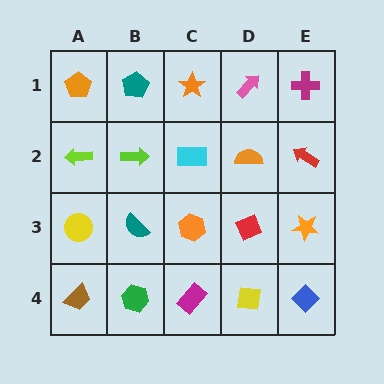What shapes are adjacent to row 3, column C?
A cyan rectangle (row 2, column C), a magenta rectangle (row 4, column C), a teal semicircle (row 3, column B), a red diamond (row 3, column D).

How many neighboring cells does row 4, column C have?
3.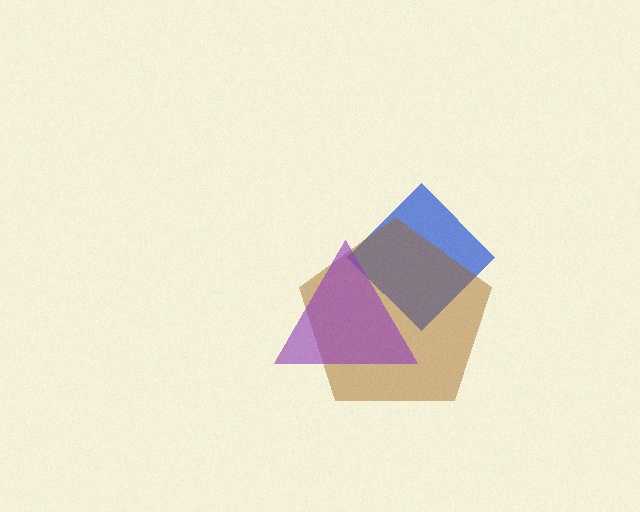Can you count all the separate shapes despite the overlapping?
Yes, there are 3 separate shapes.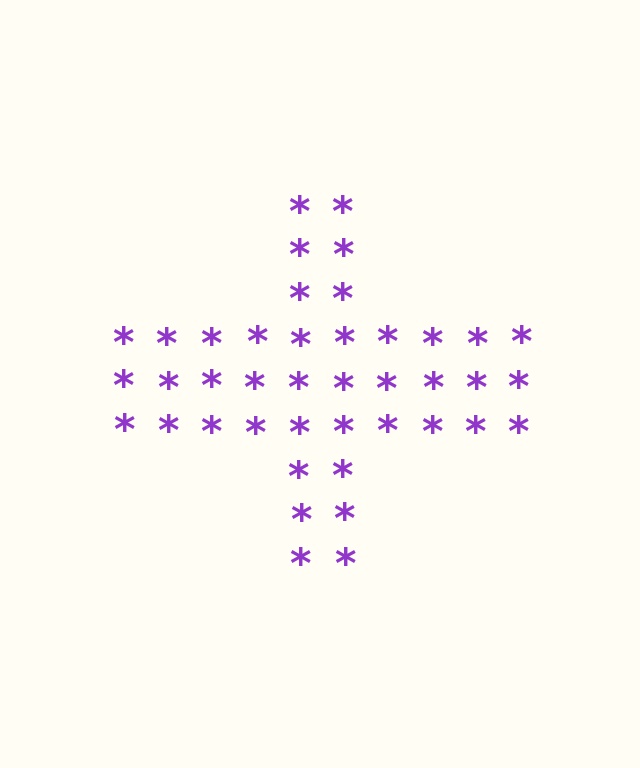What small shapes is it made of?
It is made of small asterisks.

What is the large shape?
The large shape is a cross.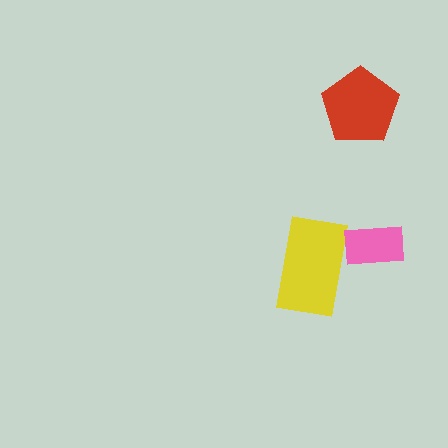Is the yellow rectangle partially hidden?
Yes, it is partially covered by another shape.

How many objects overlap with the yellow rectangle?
1 object overlaps with the yellow rectangle.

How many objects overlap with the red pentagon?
0 objects overlap with the red pentagon.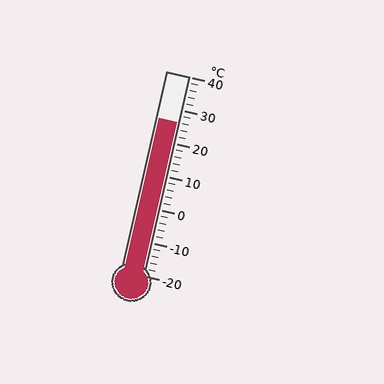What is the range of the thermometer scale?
The thermometer scale ranges from -20°C to 40°C.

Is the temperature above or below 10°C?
The temperature is above 10°C.